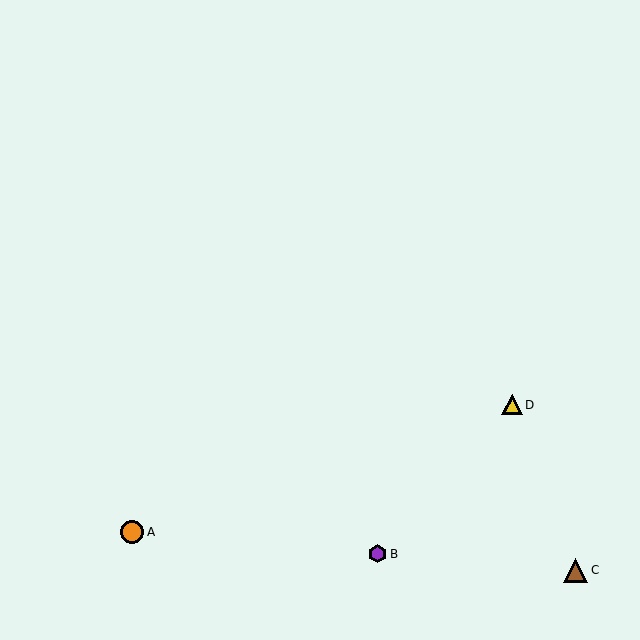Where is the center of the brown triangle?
The center of the brown triangle is at (576, 570).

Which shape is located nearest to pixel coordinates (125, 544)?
The orange circle (labeled A) at (132, 532) is nearest to that location.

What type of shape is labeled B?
Shape B is a purple hexagon.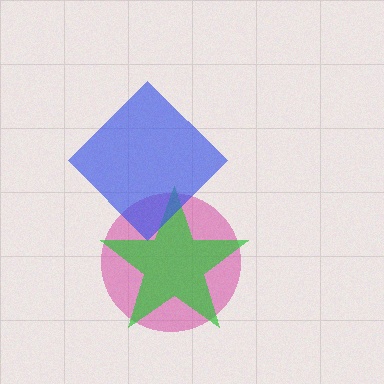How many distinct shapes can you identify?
There are 3 distinct shapes: a magenta circle, a green star, a blue diamond.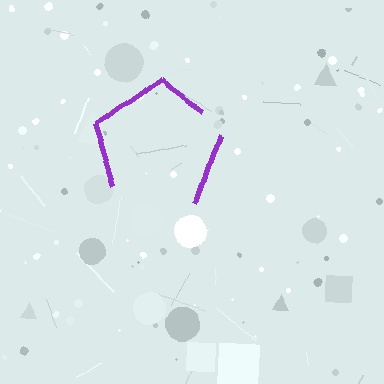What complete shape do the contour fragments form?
The contour fragments form a pentagon.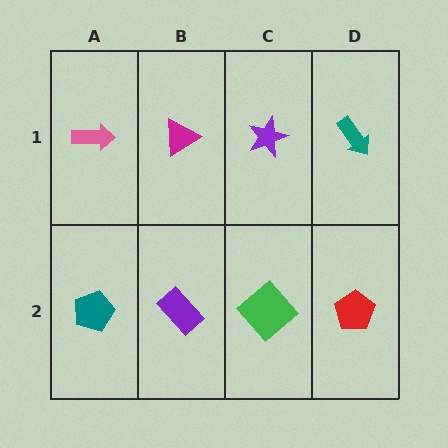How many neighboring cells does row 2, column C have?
3.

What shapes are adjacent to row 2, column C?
A purple star (row 1, column C), a purple rectangle (row 2, column B), a red pentagon (row 2, column D).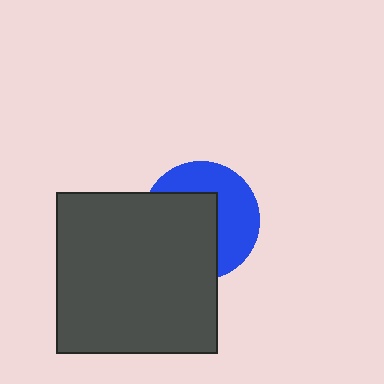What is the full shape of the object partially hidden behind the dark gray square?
The partially hidden object is a blue circle.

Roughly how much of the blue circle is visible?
About half of it is visible (roughly 47%).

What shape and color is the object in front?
The object in front is a dark gray square.